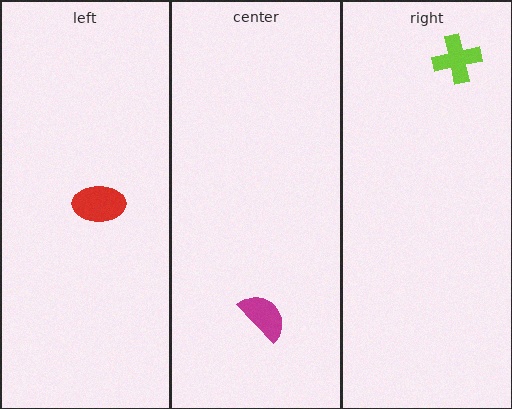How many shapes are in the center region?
1.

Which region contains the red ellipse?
The left region.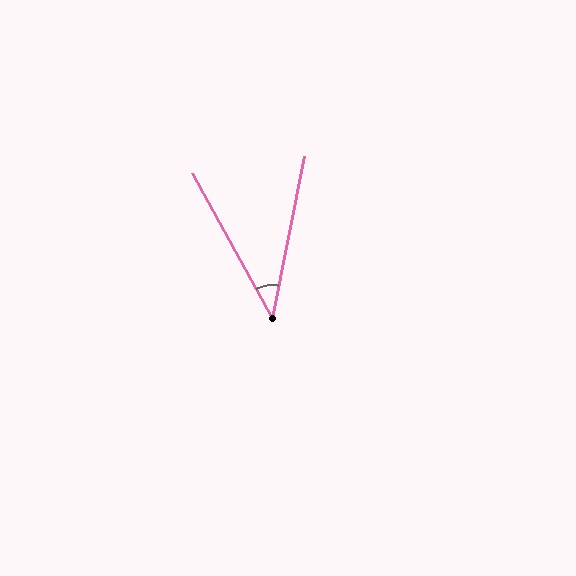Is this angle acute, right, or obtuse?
It is acute.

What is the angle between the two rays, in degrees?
Approximately 40 degrees.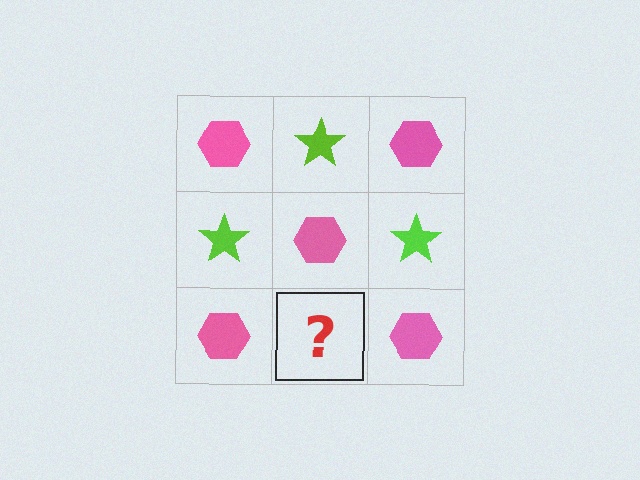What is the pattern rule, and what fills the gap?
The rule is that it alternates pink hexagon and lime star in a checkerboard pattern. The gap should be filled with a lime star.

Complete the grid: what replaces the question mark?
The question mark should be replaced with a lime star.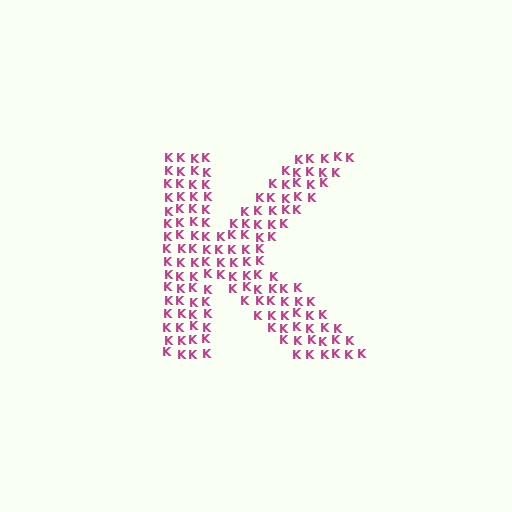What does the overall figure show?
The overall figure shows the letter K.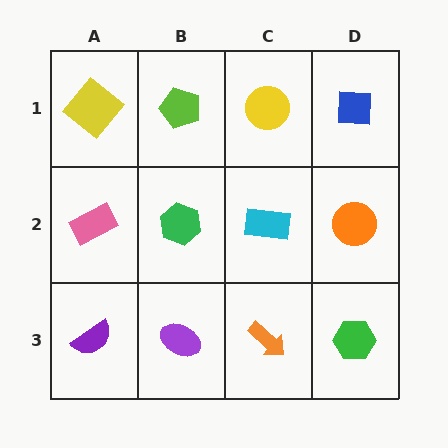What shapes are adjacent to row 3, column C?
A cyan rectangle (row 2, column C), a purple ellipse (row 3, column B), a green hexagon (row 3, column D).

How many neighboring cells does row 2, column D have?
3.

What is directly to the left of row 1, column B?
A yellow diamond.